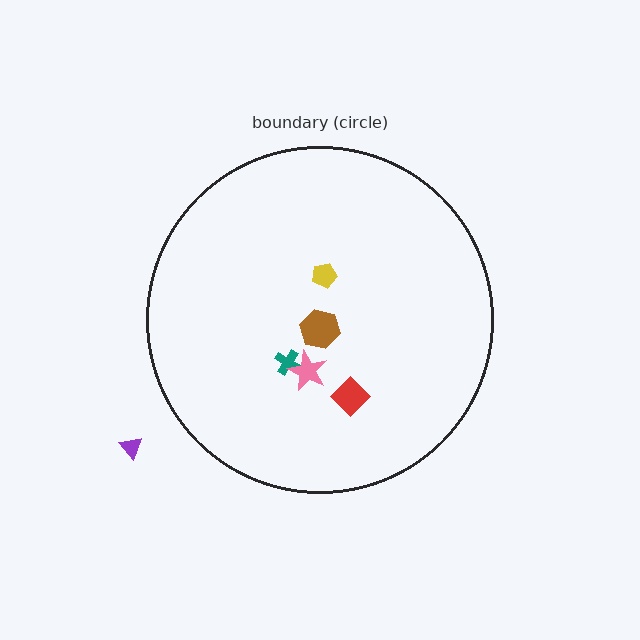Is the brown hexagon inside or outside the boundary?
Inside.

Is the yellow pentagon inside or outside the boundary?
Inside.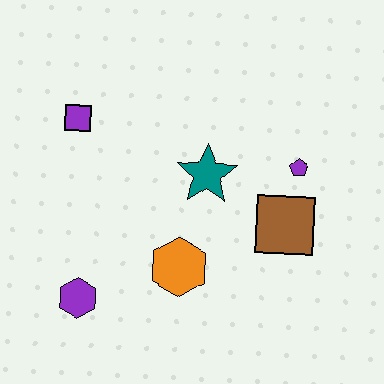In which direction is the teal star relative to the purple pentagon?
The teal star is to the left of the purple pentagon.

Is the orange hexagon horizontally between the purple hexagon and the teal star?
Yes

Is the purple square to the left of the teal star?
Yes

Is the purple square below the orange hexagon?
No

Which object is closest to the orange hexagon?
The teal star is closest to the orange hexagon.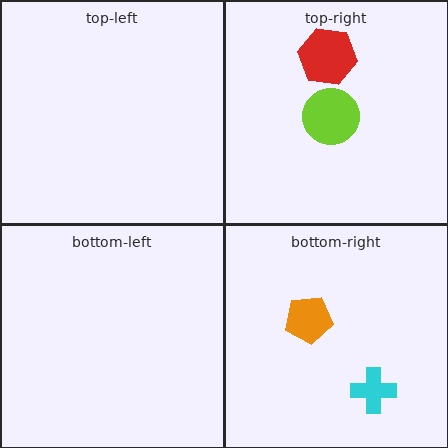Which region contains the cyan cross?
The bottom-right region.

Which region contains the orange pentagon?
The bottom-right region.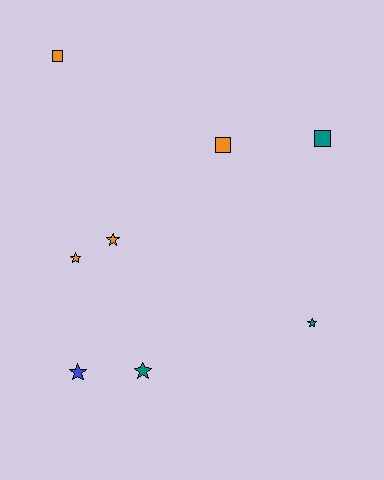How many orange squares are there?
There are 2 orange squares.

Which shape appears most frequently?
Star, with 5 objects.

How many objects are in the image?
There are 8 objects.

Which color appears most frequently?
Orange, with 4 objects.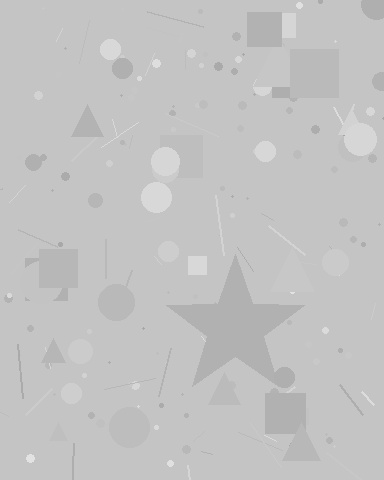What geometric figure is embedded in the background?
A star is embedded in the background.